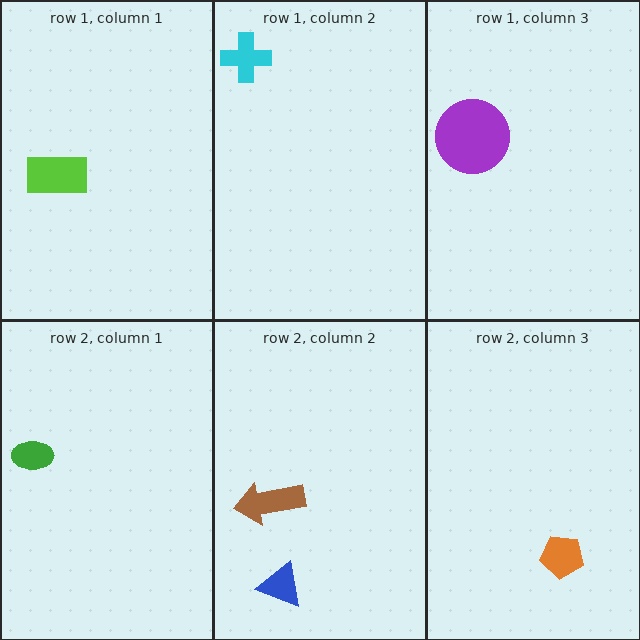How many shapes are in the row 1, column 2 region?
1.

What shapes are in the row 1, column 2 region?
The cyan cross.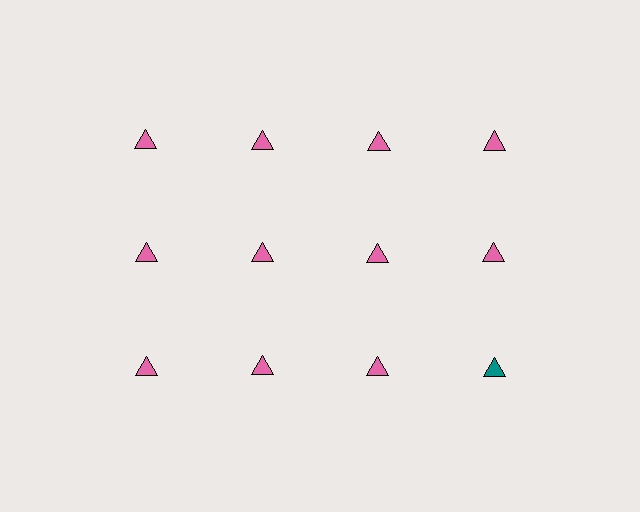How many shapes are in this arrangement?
There are 12 shapes arranged in a grid pattern.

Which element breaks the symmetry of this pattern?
The teal triangle in the third row, second from right column breaks the symmetry. All other shapes are pink triangles.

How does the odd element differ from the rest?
It has a different color: teal instead of pink.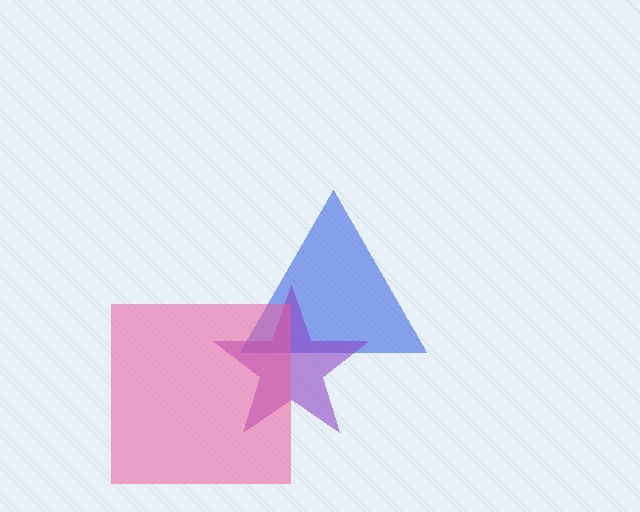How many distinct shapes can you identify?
There are 3 distinct shapes: a blue triangle, a purple star, a pink square.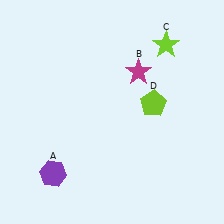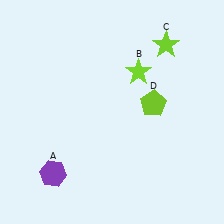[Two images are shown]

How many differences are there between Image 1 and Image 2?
There is 1 difference between the two images.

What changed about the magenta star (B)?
In Image 1, B is magenta. In Image 2, it changed to lime.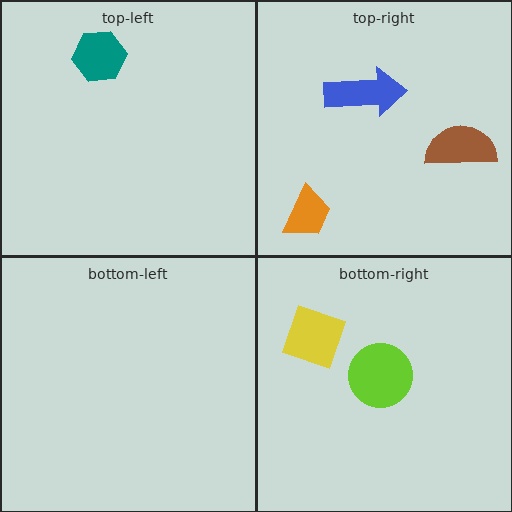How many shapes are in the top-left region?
1.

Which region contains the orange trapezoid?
The top-right region.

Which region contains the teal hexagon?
The top-left region.